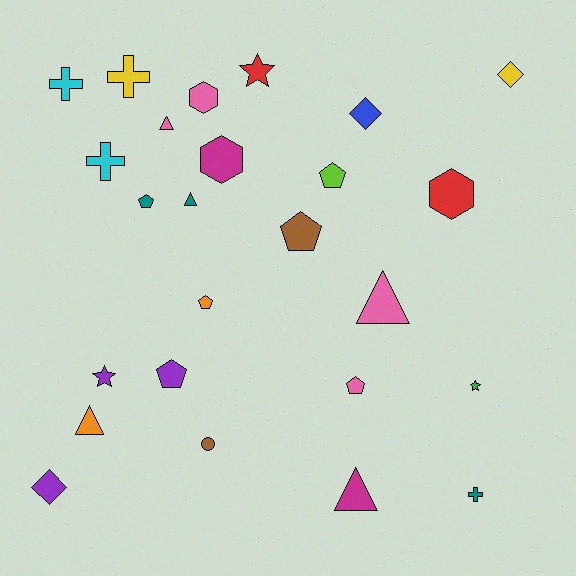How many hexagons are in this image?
There are 3 hexagons.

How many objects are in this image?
There are 25 objects.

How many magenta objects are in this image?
There are 2 magenta objects.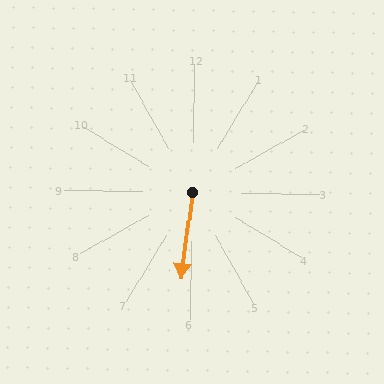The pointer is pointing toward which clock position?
Roughly 6 o'clock.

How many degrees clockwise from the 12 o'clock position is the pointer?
Approximately 187 degrees.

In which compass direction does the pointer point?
South.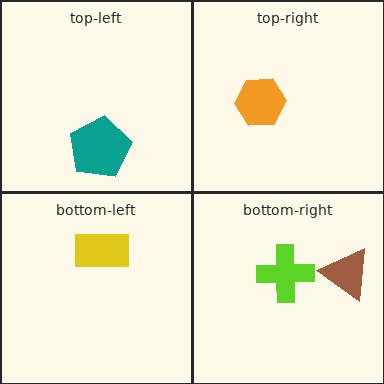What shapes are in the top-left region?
The teal pentagon.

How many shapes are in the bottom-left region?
1.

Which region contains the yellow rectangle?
The bottom-left region.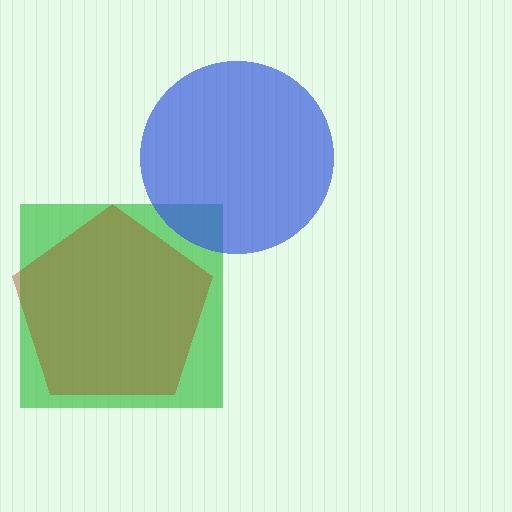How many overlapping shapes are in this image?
There are 3 overlapping shapes in the image.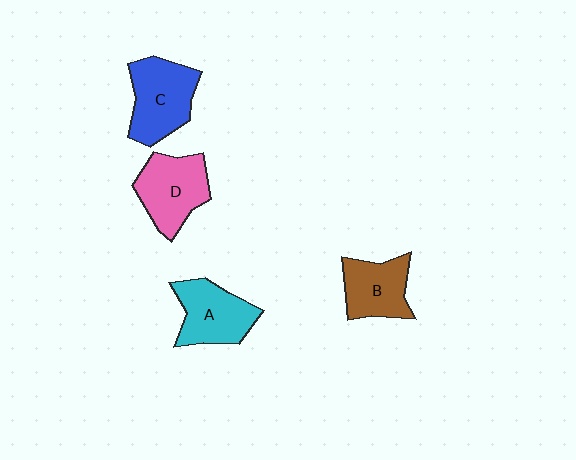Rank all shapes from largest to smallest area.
From largest to smallest: C (blue), D (pink), A (cyan), B (brown).